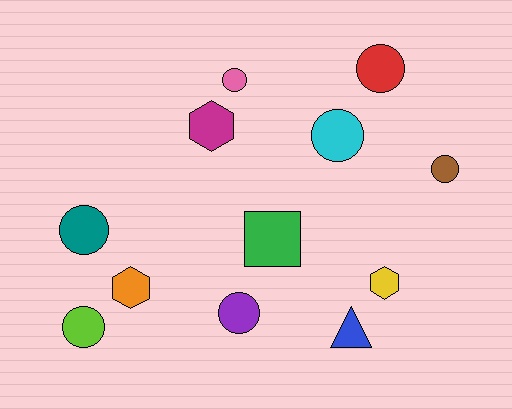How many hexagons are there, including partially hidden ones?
There are 3 hexagons.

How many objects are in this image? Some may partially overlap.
There are 12 objects.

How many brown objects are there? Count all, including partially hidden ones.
There is 1 brown object.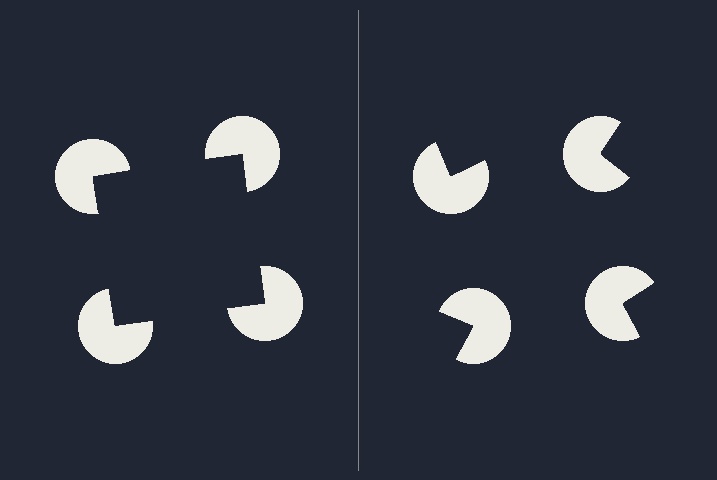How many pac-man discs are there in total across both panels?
8 — 4 on each side.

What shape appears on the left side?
An illusory square.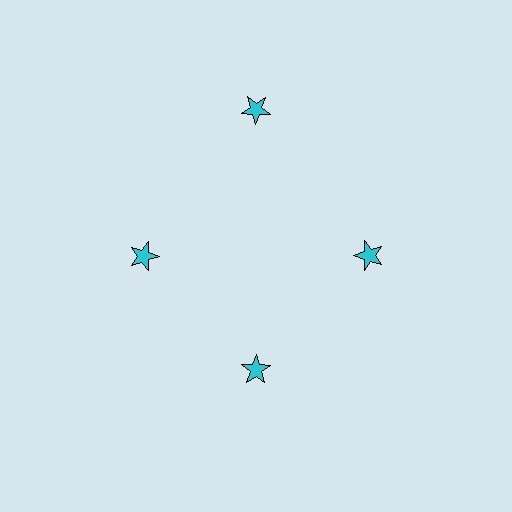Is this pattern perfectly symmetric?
No. The 4 cyan stars are arranged in a ring, but one element near the 12 o'clock position is pushed outward from the center, breaking the 4-fold rotational symmetry.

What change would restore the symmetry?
The symmetry would be restored by moving it inward, back onto the ring so that all 4 stars sit at equal angles and equal distance from the center.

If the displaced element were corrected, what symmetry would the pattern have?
It would have 4-fold rotational symmetry — the pattern would map onto itself every 90 degrees.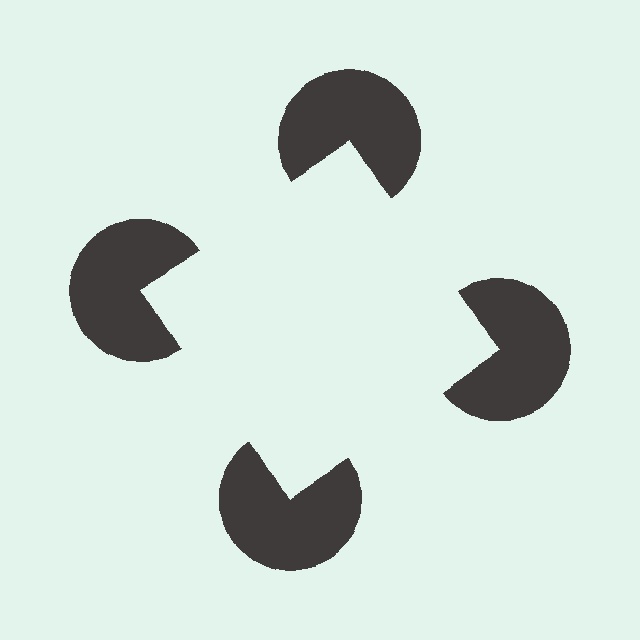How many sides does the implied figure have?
4 sides.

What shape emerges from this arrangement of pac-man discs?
An illusory square — its edges are inferred from the aligned wedge cuts in the pac-man discs, not physically drawn.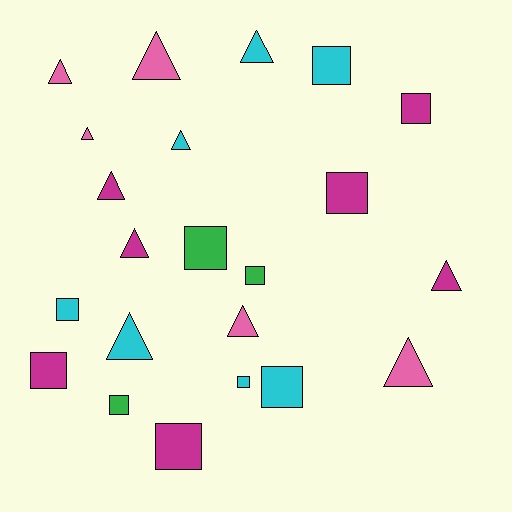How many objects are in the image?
There are 22 objects.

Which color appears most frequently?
Magenta, with 7 objects.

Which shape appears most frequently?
Triangle, with 11 objects.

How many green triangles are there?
There are no green triangles.